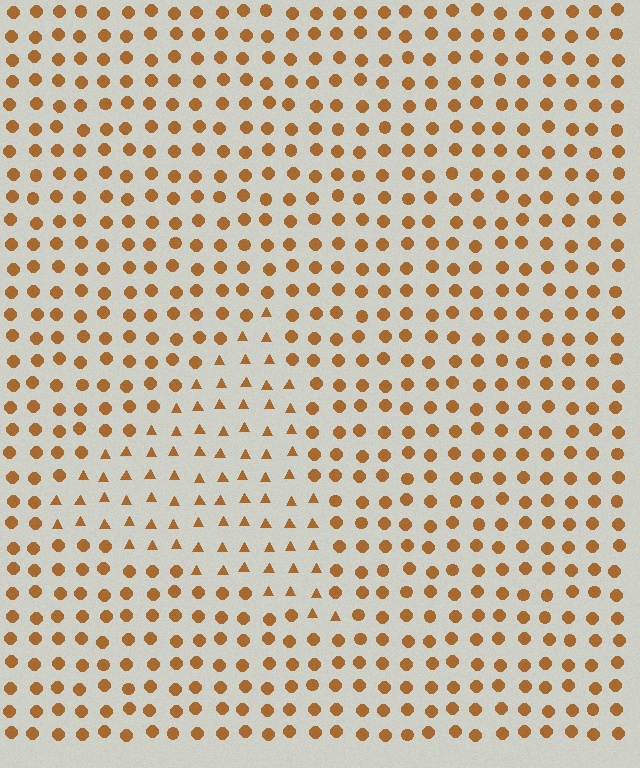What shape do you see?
I see a triangle.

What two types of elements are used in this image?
The image uses triangles inside the triangle region and circles outside it.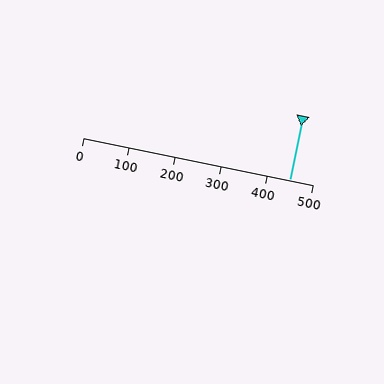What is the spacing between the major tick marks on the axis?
The major ticks are spaced 100 apart.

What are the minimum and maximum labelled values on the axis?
The axis runs from 0 to 500.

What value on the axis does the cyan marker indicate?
The marker indicates approximately 450.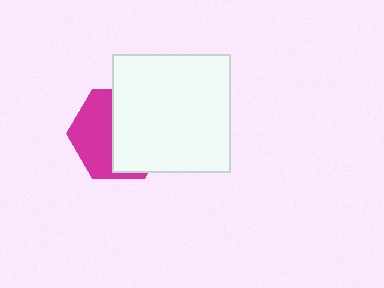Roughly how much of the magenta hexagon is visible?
A small part of it is visible (roughly 44%).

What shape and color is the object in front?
The object in front is a white square.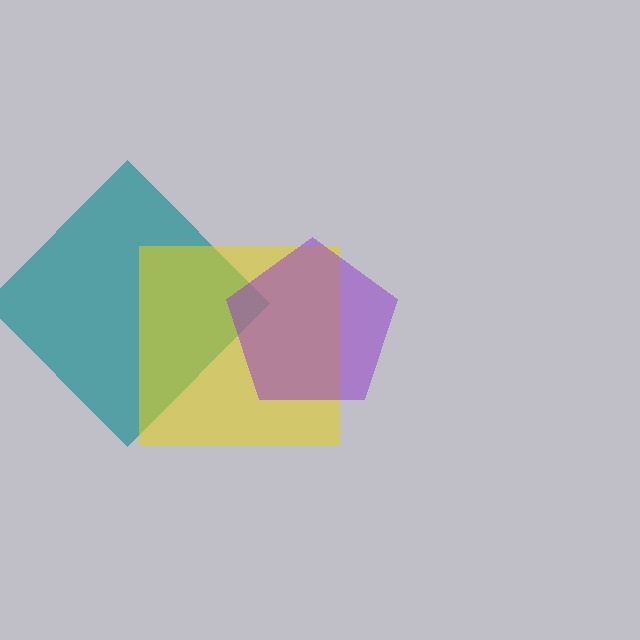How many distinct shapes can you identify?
There are 3 distinct shapes: a teal diamond, a yellow square, a purple pentagon.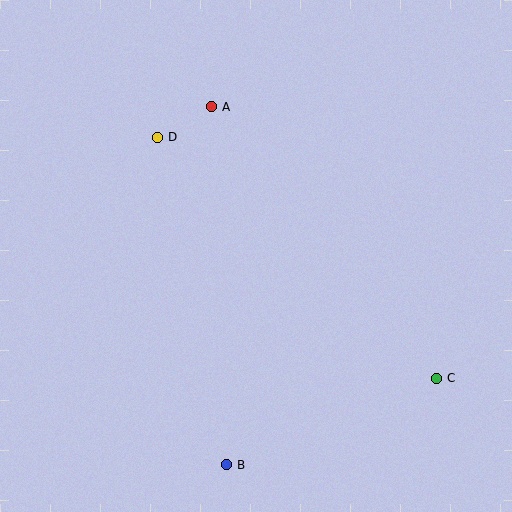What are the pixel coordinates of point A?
Point A is at (212, 107).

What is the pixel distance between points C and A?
The distance between C and A is 353 pixels.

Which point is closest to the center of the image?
Point D at (158, 137) is closest to the center.